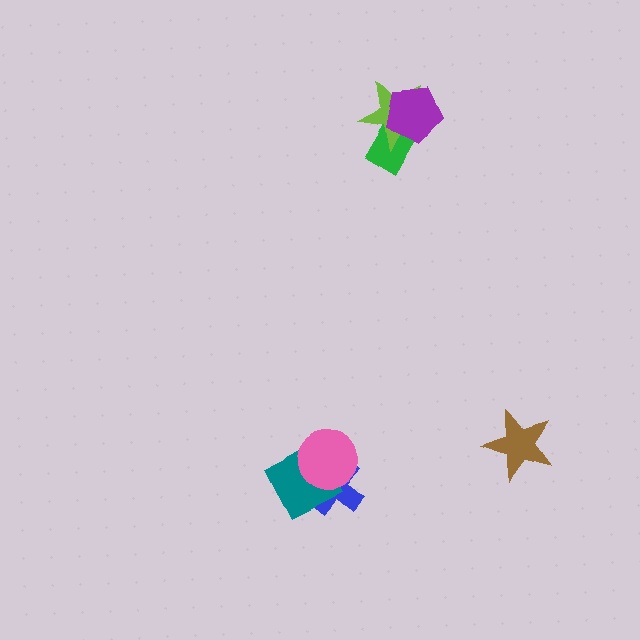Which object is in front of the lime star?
The purple pentagon is in front of the lime star.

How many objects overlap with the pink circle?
2 objects overlap with the pink circle.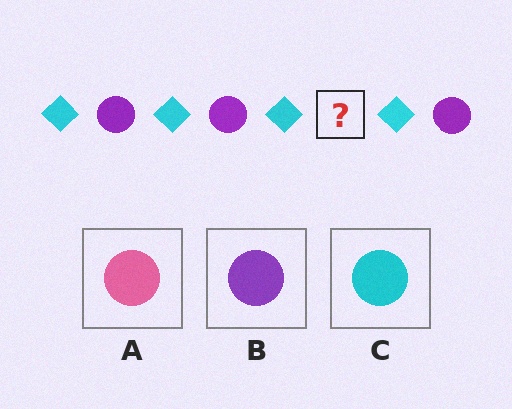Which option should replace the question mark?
Option B.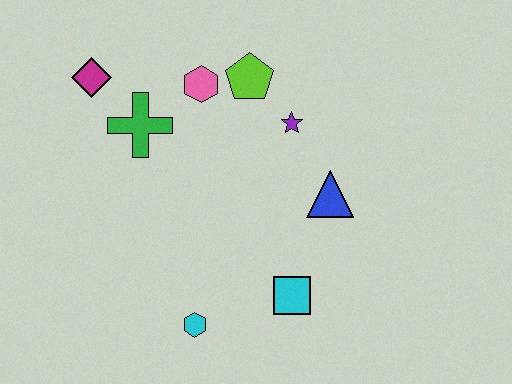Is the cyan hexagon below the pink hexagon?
Yes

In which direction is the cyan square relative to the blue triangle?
The cyan square is below the blue triangle.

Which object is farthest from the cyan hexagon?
The magenta diamond is farthest from the cyan hexagon.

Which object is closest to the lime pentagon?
The pink hexagon is closest to the lime pentagon.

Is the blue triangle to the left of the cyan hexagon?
No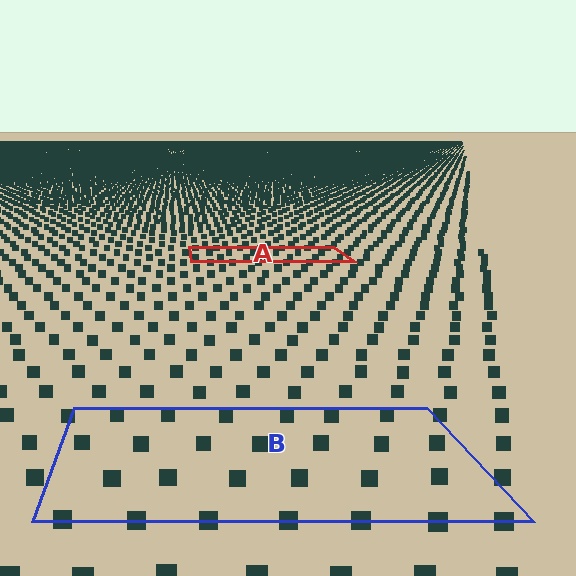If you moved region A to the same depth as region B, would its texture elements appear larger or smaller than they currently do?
They would appear larger. At a closer depth, the same texture elements are projected at a bigger on-screen size.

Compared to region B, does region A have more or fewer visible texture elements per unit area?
Region A has more texture elements per unit area — they are packed more densely because it is farther away.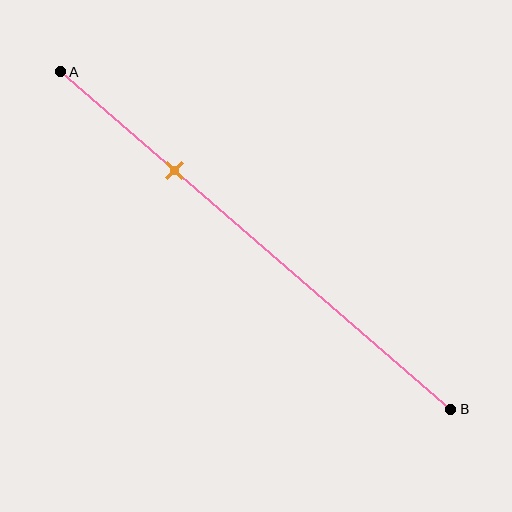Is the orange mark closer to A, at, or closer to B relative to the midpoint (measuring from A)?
The orange mark is closer to point A than the midpoint of segment AB.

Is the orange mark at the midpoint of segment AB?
No, the mark is at about 30% from A, not at the 50% midpoint.